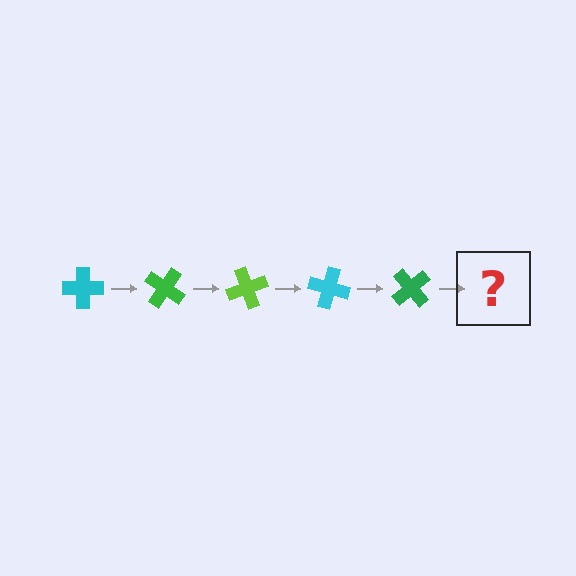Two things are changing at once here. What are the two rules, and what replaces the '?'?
The two rules are that it rotates 35 degrees each step and the color cycles through cyan, green, and lime. The '?' should be a lime cross, rotated 175 degrees from the start.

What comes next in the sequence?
The next element should be a lime cross, rotated 175 degrees from the start.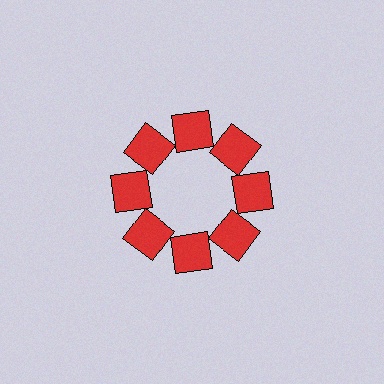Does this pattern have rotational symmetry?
Yes, this pattern has 8-fold rotational symmetry. It looks the same after rotating 45 degrees around the center.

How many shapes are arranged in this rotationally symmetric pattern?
There are 8 shapes, arranged in 8 groups of 1.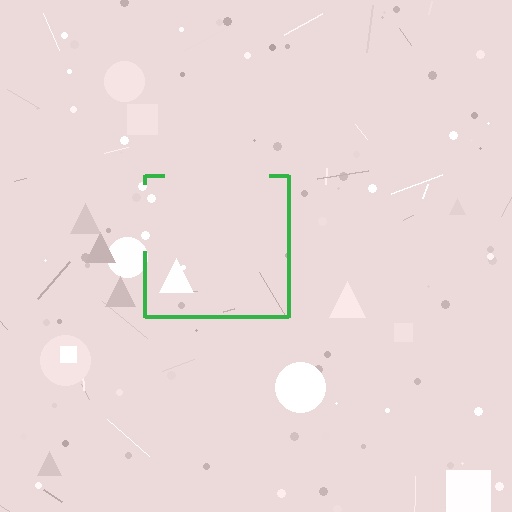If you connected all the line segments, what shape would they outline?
They would outline a square.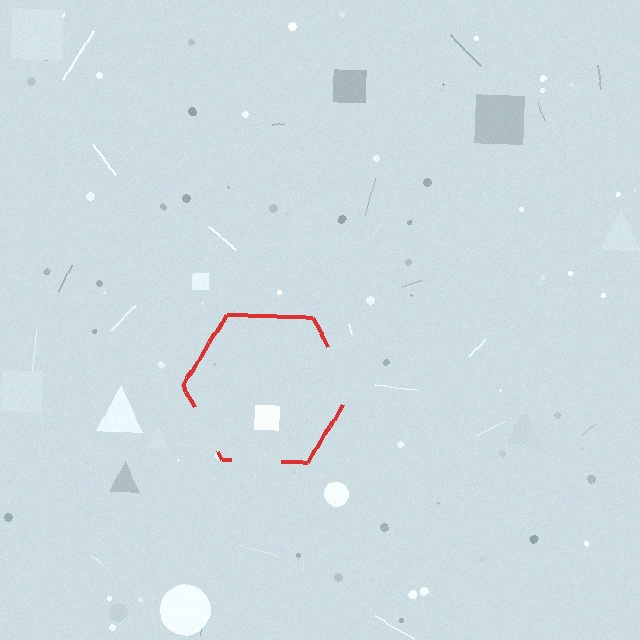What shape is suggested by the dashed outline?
The dashed outline suggests a hexagon.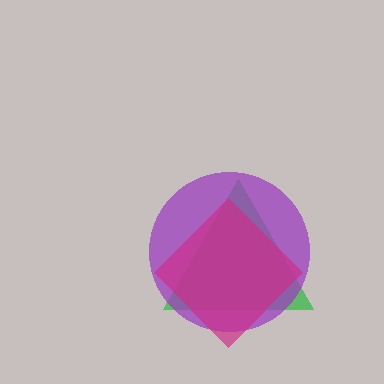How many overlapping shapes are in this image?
There are 3 overlapping shapes in the image.